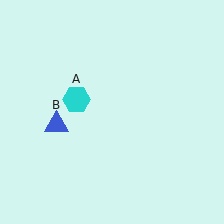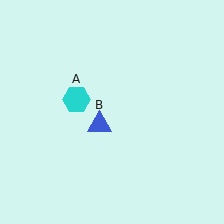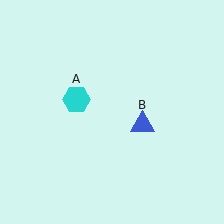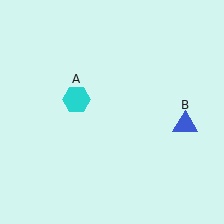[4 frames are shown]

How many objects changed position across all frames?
1 object changed position: blue triangle (object B).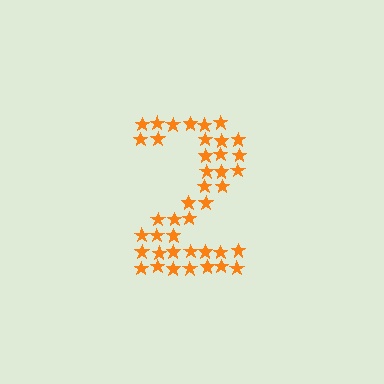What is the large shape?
The large shape is the digit 2.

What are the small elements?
The small elements are stars.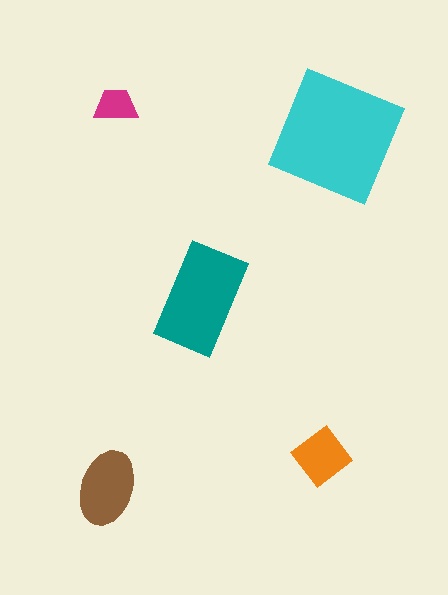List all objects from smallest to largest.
The magenta trapezoid, the orange diamond, the brown ellipse, the teal rectangle, the cyan square.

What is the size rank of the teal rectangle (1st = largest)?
2nd.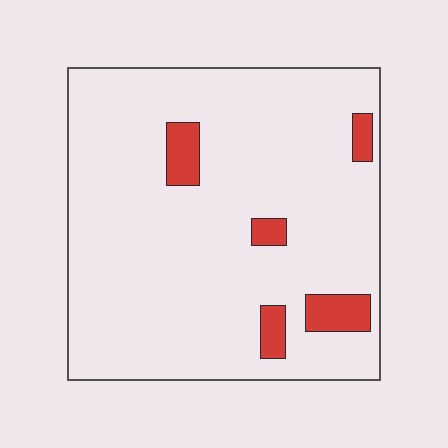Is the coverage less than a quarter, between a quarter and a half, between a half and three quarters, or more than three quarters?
Less than a quarter.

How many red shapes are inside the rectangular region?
5.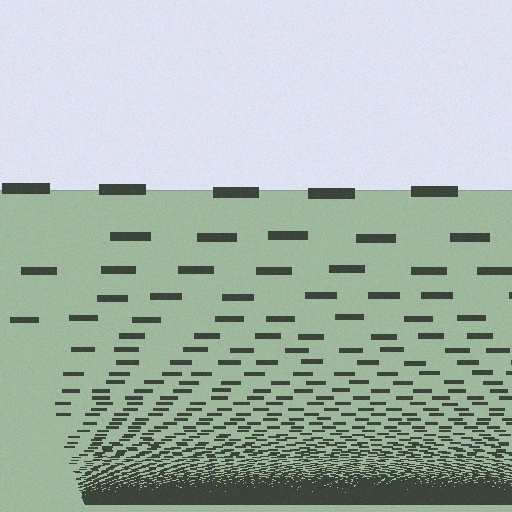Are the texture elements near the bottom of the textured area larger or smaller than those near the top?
Smaller. The gradient is inverted — elements near the bottom are smaller and denser.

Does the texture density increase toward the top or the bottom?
Density increases toward the bottom.